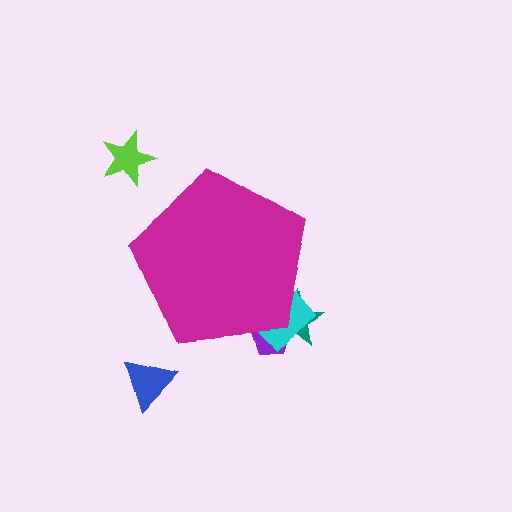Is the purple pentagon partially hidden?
Yes, the purple pentagon is partially hidden behind the magenta pentagon.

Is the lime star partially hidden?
No, the lime star is fully visible.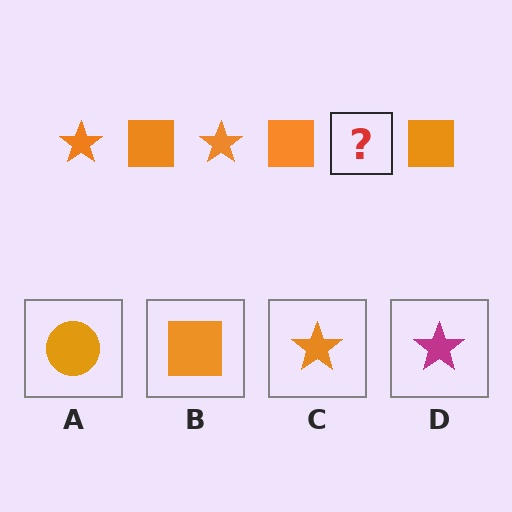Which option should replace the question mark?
Option C.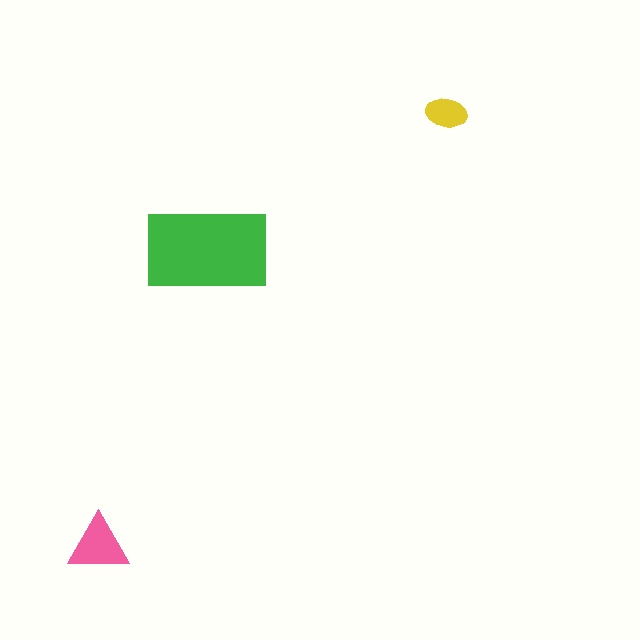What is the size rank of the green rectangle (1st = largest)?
1st.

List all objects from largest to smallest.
The green rectangle, the pink triangle, the yellow ellipse.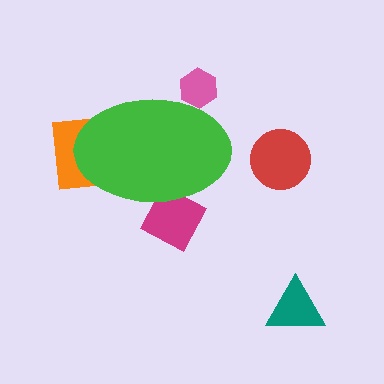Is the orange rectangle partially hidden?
Yes, the orange rectangle is partially hidden behind the green ellipse.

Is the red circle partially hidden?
No, the red circle is fully visible.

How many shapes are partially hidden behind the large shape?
3 shapes are partially hidden.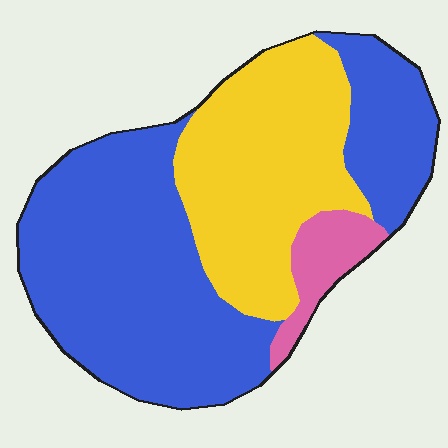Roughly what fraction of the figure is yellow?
Yellow takes up between a quarter and a half of the figure.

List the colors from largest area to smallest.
From largest to smallest: blue, yellow, pink.